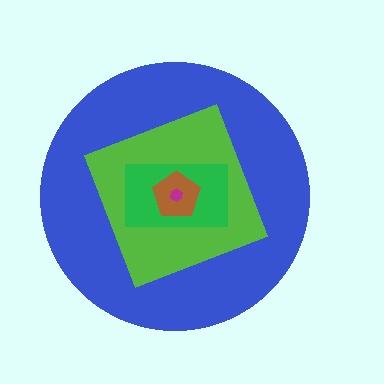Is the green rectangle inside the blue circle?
Yes.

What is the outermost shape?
The blue circle.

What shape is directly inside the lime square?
The green rectangle.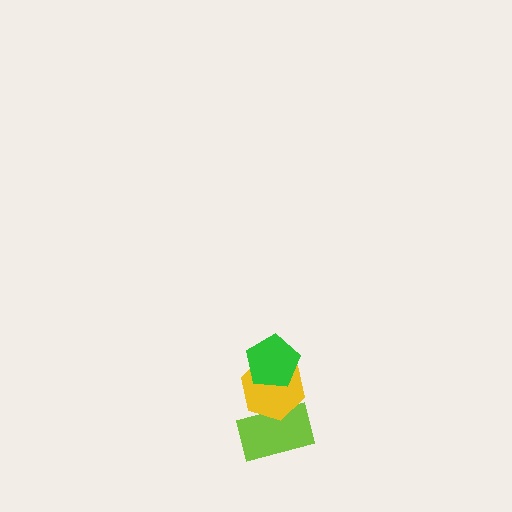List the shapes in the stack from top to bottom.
From top to bottom: the green pentagon, the yellow hexagon, the lime rectangle.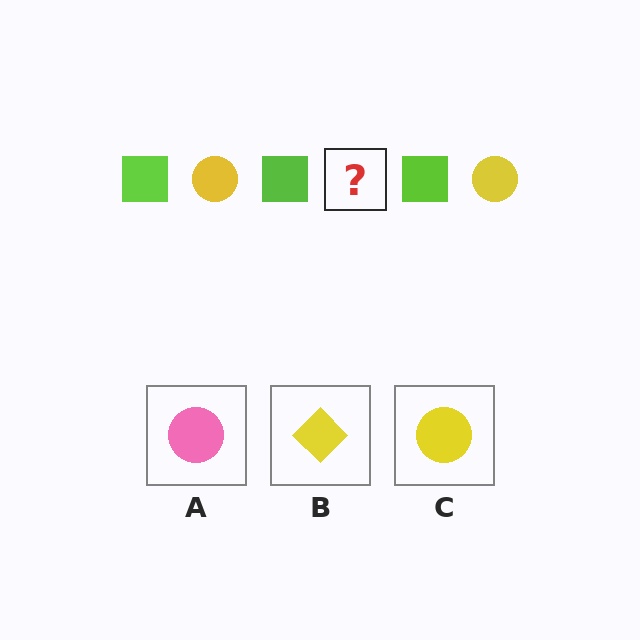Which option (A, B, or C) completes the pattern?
C.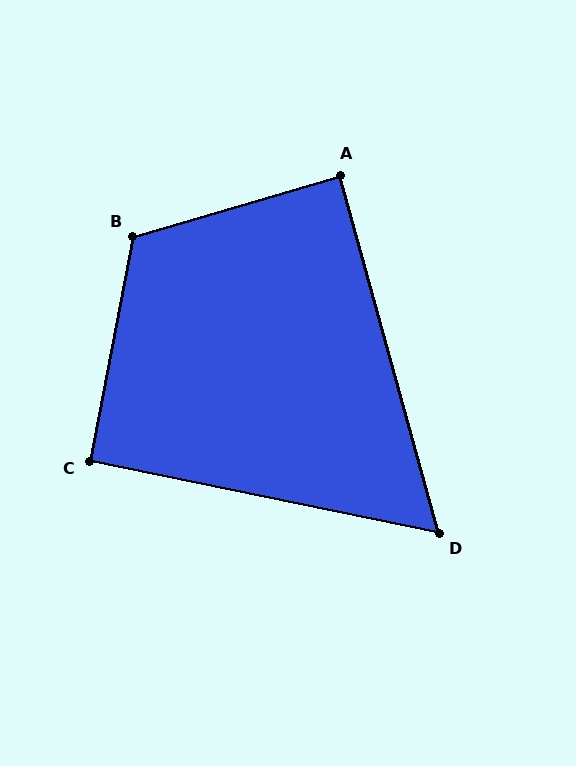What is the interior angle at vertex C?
Approximately 91 degrees (approximately right).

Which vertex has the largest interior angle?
B, at approximately 117 degrees.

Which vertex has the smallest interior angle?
D, at approximately 63 degrees.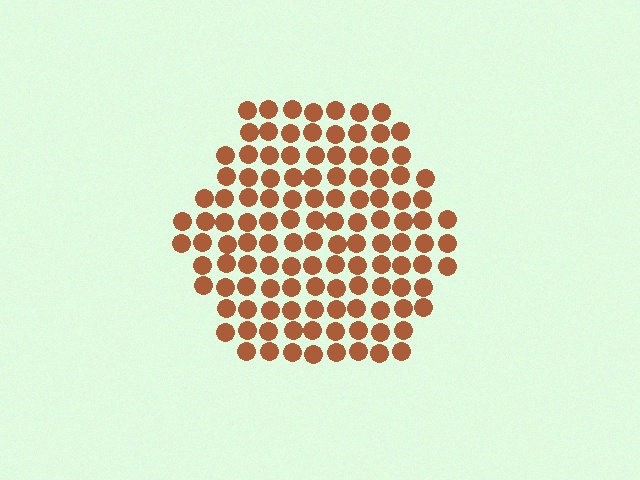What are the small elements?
The small elements are circles.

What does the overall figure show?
The overall figure shows a hexagon.